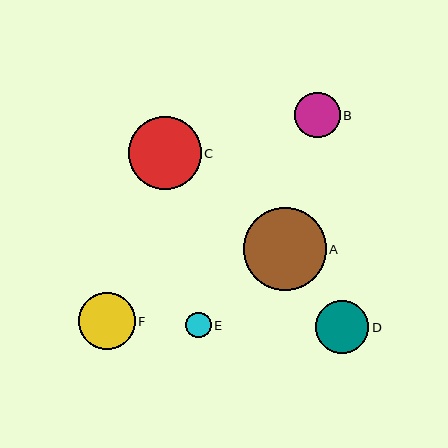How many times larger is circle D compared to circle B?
Circle D is approximately 1.2 times the size of circle B.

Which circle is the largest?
Circle A is the largest with a size of approximately 83 pixels.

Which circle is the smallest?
Circle E is the smallest with a size of approximately 25 pixels.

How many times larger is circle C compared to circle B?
Circle C is approximately 1.6 times the size of circle B.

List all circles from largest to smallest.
From largest to smallest: A, C, F, D, B, E.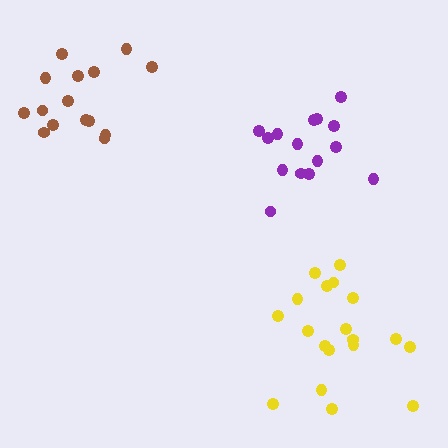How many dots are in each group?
Group 1: 15 dots, Group 2: 19 dots, Group 3: 15 dots (49 total).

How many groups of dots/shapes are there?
There are 3 groups.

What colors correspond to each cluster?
The clusters are colored: purple, yellow, brown.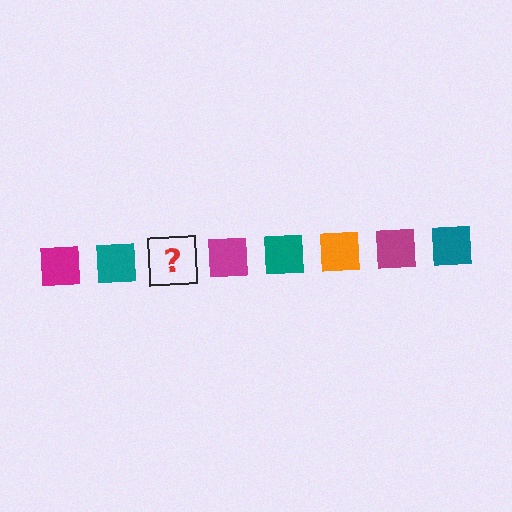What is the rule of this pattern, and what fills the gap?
The rule is that the pattern cycles through magenta, teal, orange squares. The gap should be filled with an orange square.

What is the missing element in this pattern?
The missing element is an orange square.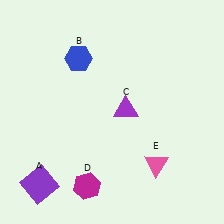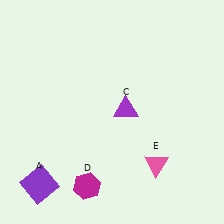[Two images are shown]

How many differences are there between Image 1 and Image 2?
There is 1 difference between the two images.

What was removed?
The blue hexagon (B) was removed in Image 2.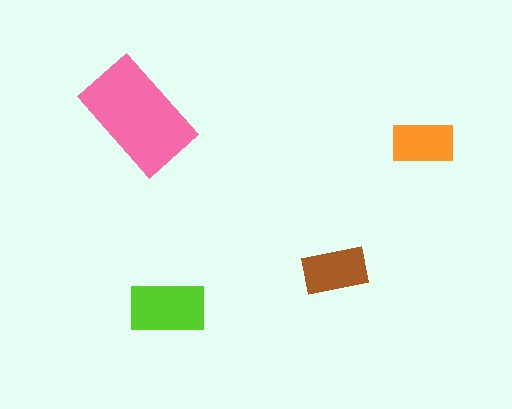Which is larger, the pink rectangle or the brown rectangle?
The pink one.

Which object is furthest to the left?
The pink rectangle is leftmost.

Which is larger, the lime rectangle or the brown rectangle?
The lime one.